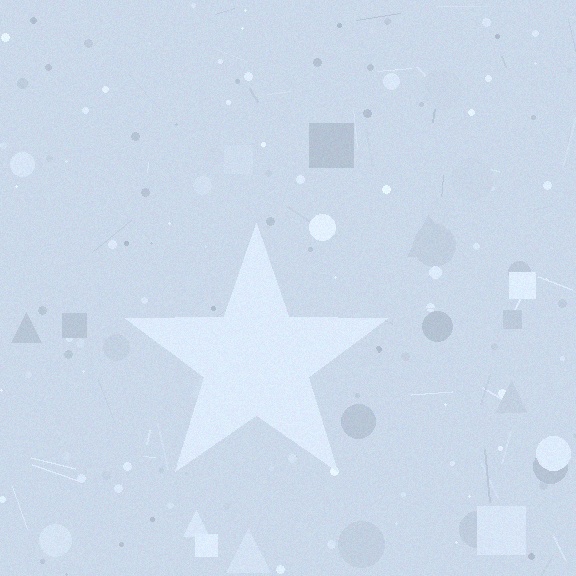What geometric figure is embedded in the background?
A star is embedded in the background.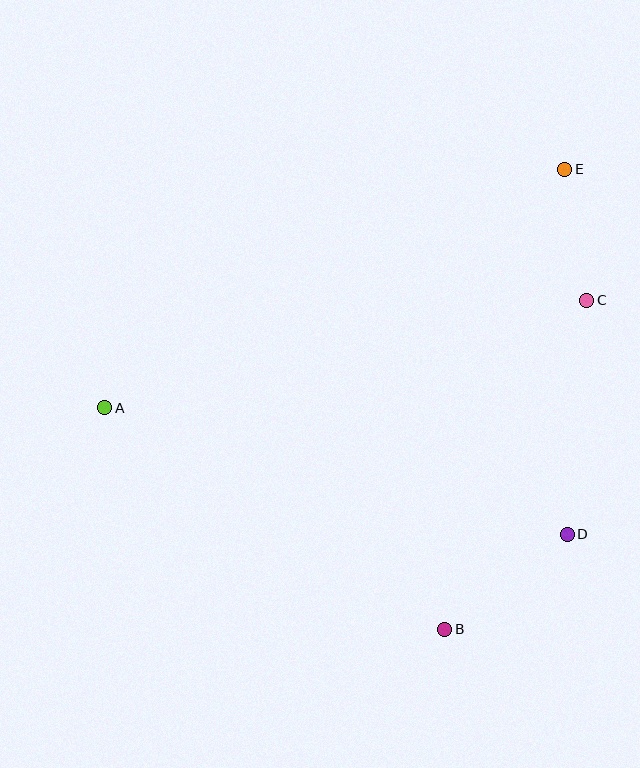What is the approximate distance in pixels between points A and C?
The distance between A and C is approximately 494 pixels.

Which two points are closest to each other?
Points C and E are closest to each other.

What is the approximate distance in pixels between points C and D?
The distance between C and D is approximately 235 pixels.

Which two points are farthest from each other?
Points A and E are farthest from each other.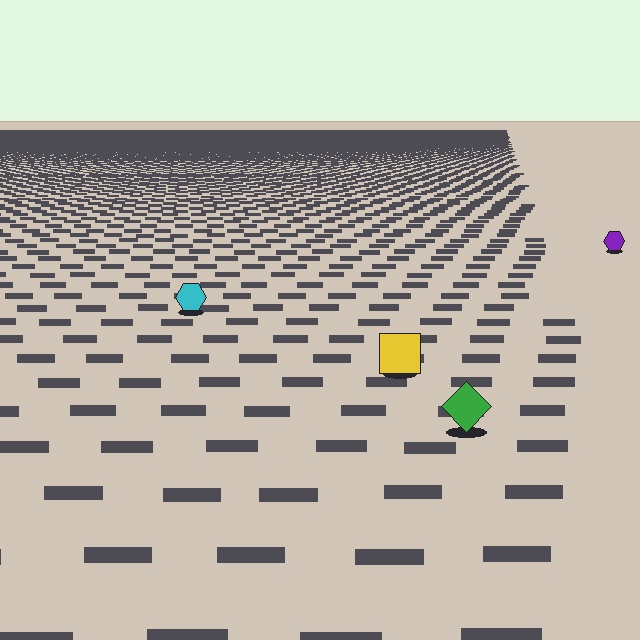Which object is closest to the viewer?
The green diamond is closest. The texture marks near it are larger and more spread out.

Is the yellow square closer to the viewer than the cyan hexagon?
Yes. The yellow square is closer — you can tell from the texture gradient: the ground texture is coarser near it.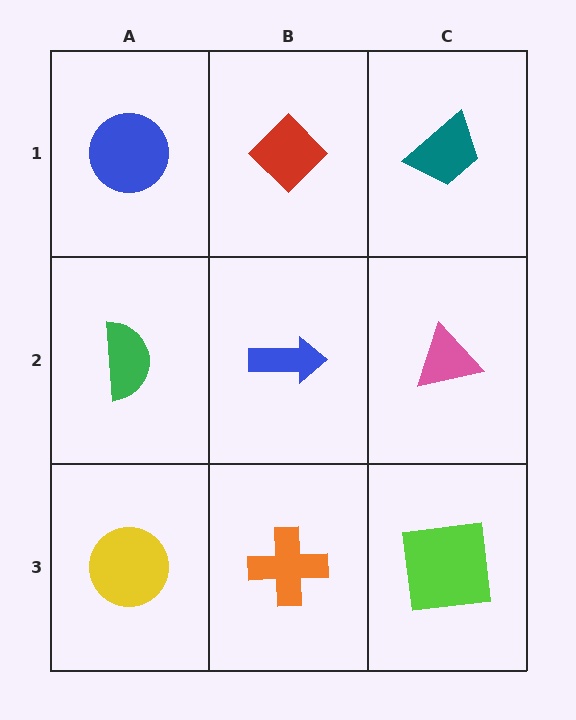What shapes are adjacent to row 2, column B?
A red diamond (row 1, column B), an orange cross (row 3, column B), a green semicircle (row 2, column A), a pink triangle (row 2, column C).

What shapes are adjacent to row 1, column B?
A blue arrow (row 2, column B), a blue circle (row 1, column A), a teal trapezoid (row 1, column C).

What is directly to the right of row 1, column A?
A red diamond.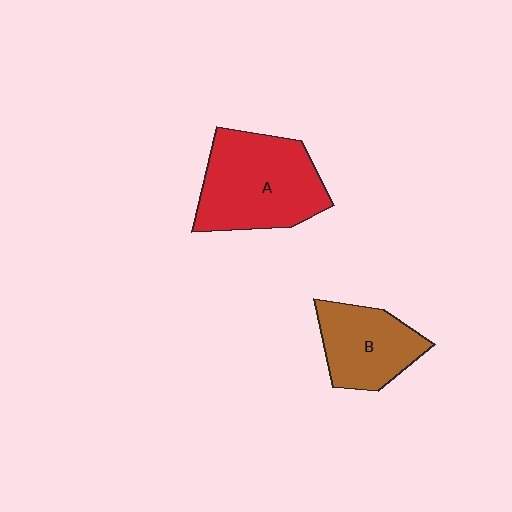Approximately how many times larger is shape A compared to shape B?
Approximately 1.5 times.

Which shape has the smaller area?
Shape B (brown).